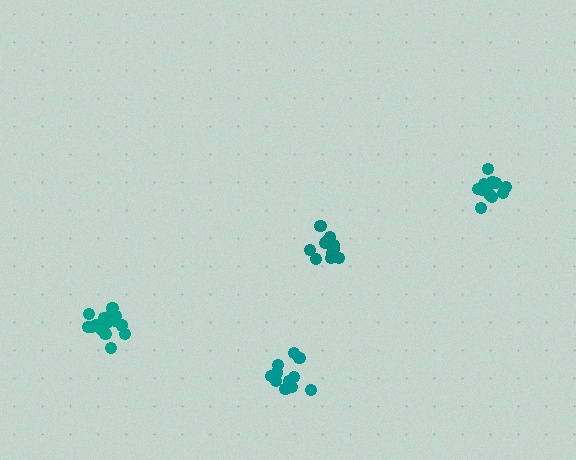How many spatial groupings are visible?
There are 4 spatial groupings.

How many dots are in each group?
Group 1: 15 dots, Group 2: 14 dots, Group 3: 12 dots, Group 4: 11 dots (52 total).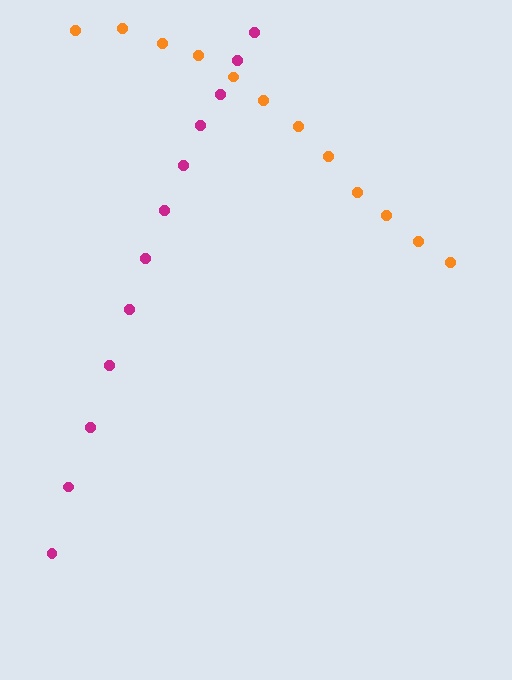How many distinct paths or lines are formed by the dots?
There are 2 distinct paths.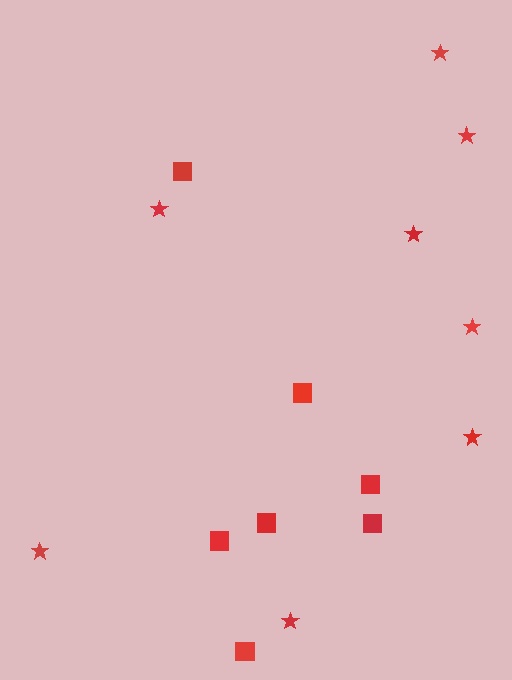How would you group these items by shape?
There are 2 groups: one group of squares (7) and one group of stars (8).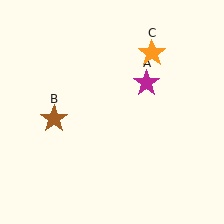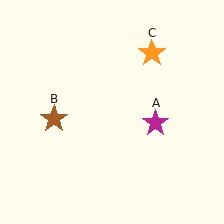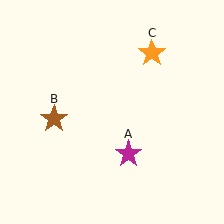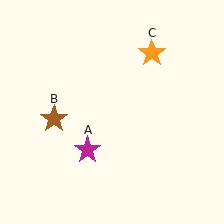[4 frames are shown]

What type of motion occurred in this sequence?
The magenta star (object A) rotated clockwise around the center of the scene.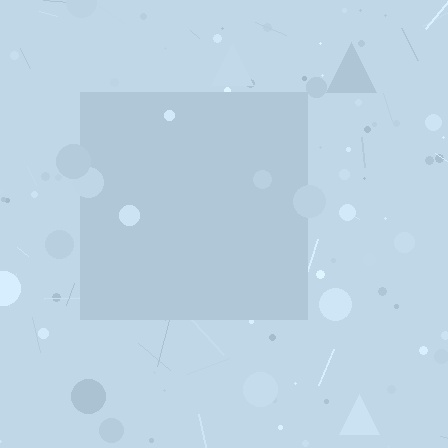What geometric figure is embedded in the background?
A square is embedded in the background.